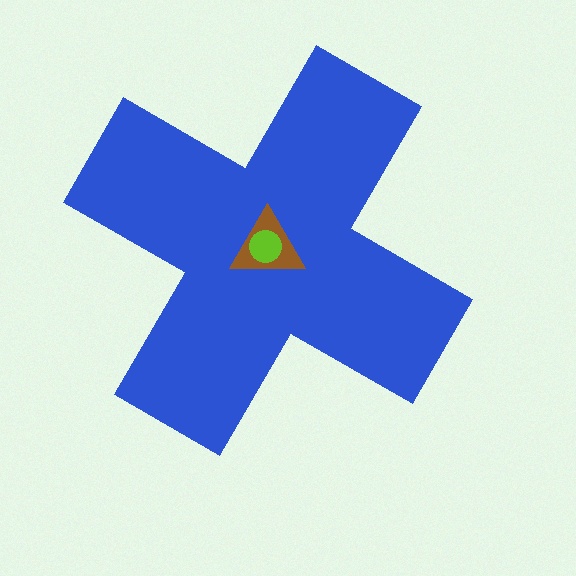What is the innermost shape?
The lime circle.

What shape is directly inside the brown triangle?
The lime circle.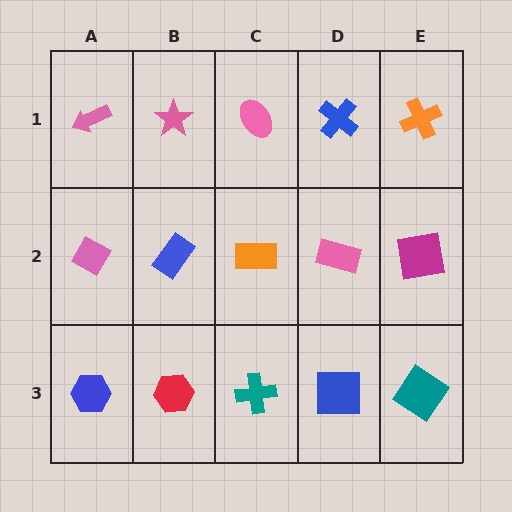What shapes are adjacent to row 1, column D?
A pink rectangle (row 2, column D), a pink ellipse (row 1, column C), an orange cross (row 1, column E).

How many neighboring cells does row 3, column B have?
3.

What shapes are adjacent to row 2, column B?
A pink star (row 1, column B), a red hexagon (row 3, column B), a pink diamond (row 2, column A), an orange rectangle (row 2, column C).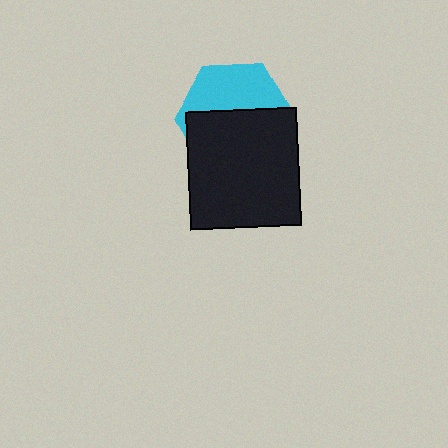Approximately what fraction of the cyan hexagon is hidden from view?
Roughly 58% of the cyan hexagon is hidden behind the black rectangle.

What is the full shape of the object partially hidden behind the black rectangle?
The partially hidden object is a cyan hexagon.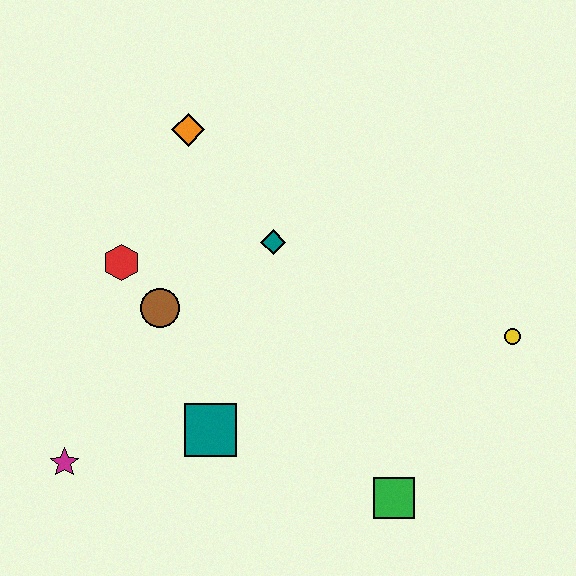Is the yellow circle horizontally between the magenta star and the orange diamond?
No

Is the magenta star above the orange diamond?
No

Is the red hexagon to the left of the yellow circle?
Yes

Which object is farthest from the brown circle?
The yellow circle is farthest from the brown circle.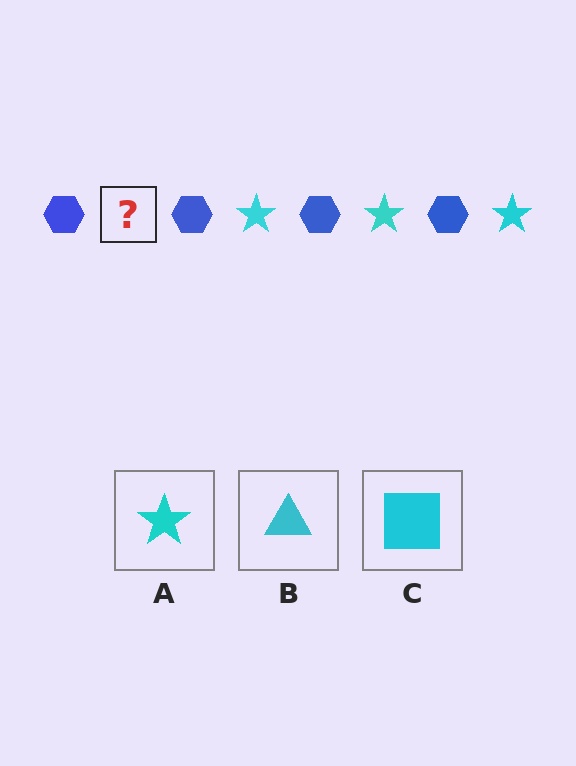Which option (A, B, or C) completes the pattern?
A.